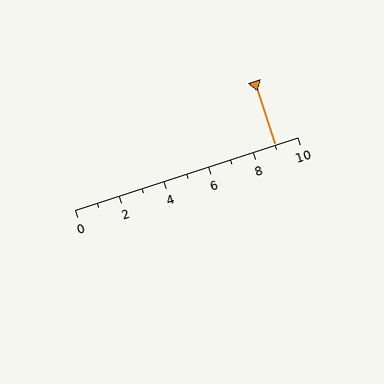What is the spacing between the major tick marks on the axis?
The major ticks are spaced 2 apart.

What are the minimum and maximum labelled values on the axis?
The axis runs from 0 to 10.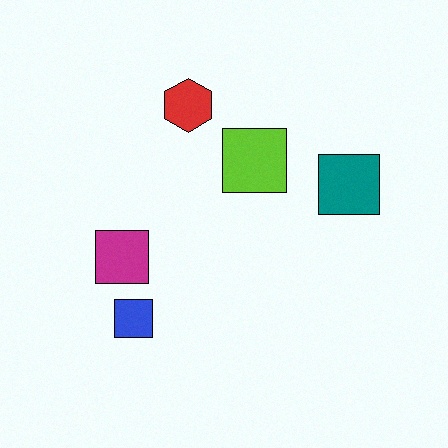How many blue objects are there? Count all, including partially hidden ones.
There is 1 blue object.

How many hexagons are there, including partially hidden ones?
There is 1 hexagon.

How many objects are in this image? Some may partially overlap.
There are 5 objects.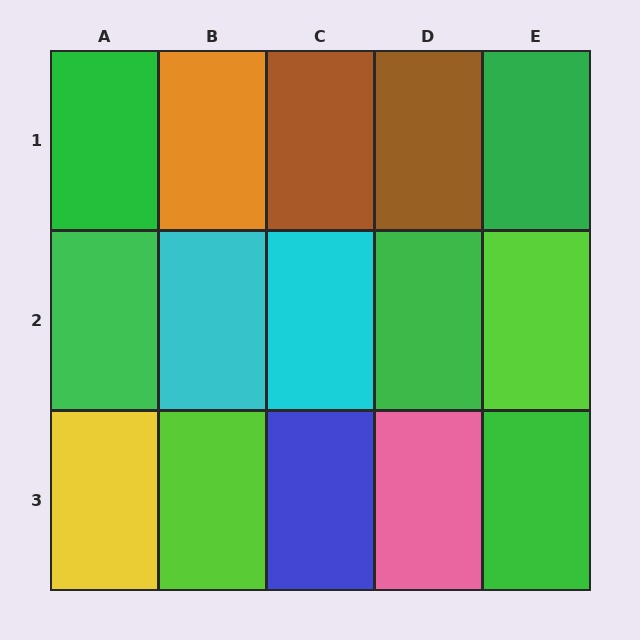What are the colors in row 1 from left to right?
Green, orange, brown, brown, green.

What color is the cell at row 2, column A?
Green.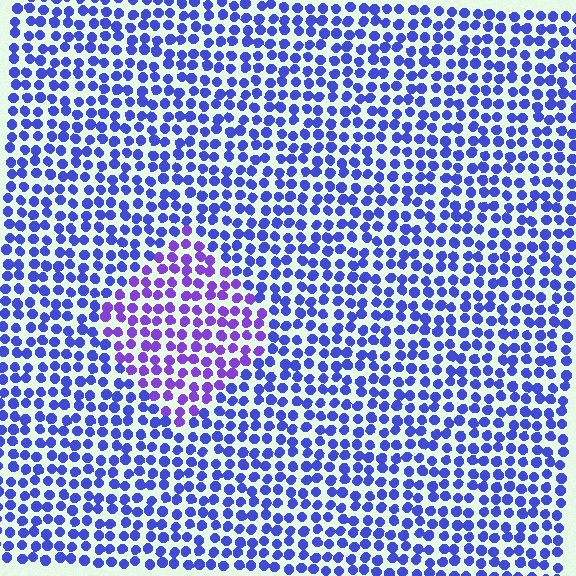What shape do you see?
I see a diamond.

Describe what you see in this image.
The image is filled with small blue elements in a uniform arrangement. A diamond-shaped region is visible where the elements are tinted to a slightly different hue, forming a subtle color boundary.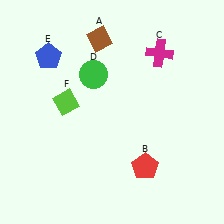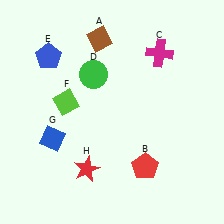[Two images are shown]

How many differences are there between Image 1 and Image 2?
There are 2 differences between the two images.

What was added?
A blue diamond (G), a red star (H) were added in Image 2.